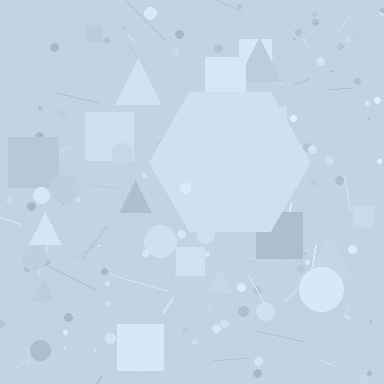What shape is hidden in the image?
A hexagon is hidden in the image.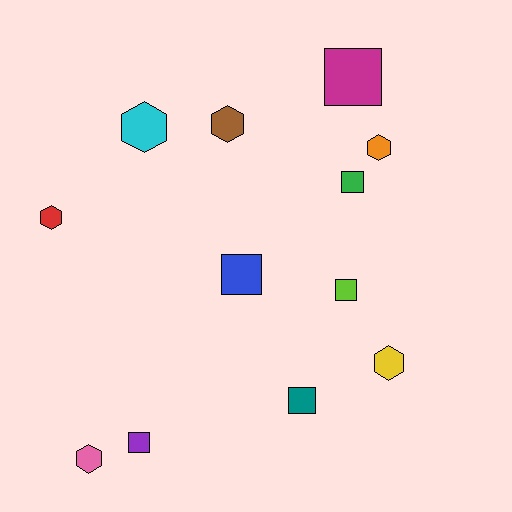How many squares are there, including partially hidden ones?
There are 6 squares.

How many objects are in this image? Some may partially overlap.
There are 12 objects.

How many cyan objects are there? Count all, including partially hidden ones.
There is 1 cyan object.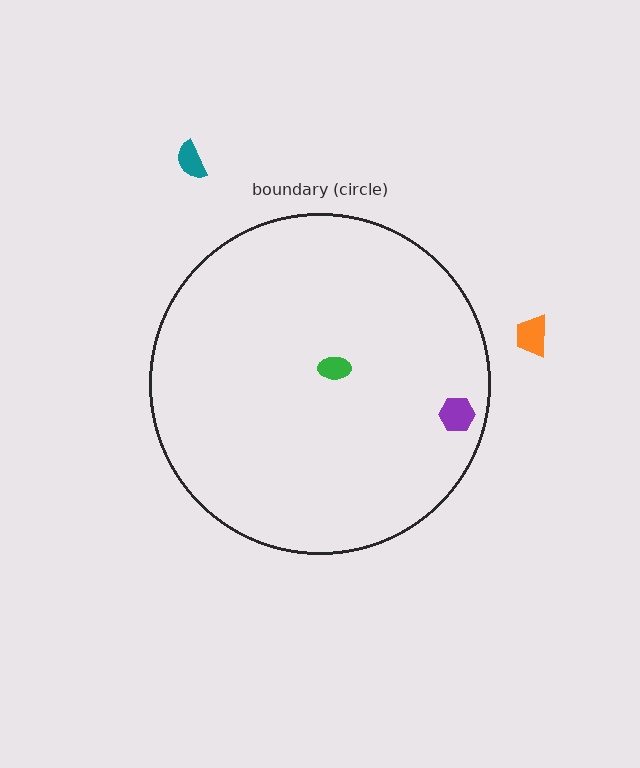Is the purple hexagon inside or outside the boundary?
Inside.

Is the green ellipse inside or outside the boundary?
Inside.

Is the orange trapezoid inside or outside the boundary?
Outside.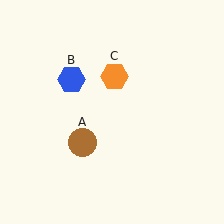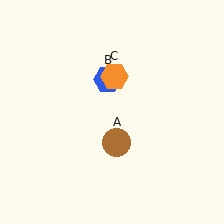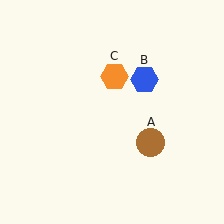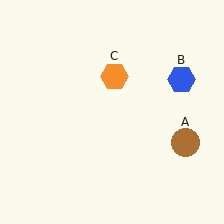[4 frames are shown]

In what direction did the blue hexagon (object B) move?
The blue hexagon (object B) moved right.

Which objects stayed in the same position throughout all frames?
Orange hexagon (object C) remained stationary.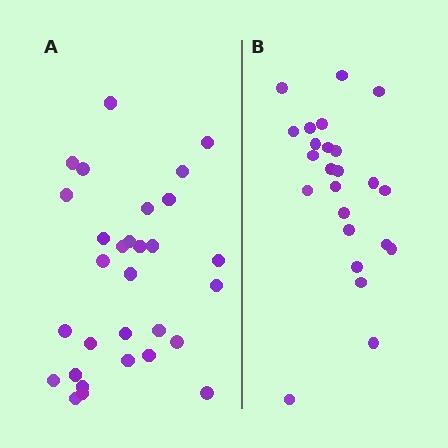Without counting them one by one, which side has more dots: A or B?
Region A (the left region) has more dots.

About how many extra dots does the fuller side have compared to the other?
Region A has about 6 more dots than region B.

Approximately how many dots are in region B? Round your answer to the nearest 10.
About 20 dots. (The exact count is 24, which rounds to 20.)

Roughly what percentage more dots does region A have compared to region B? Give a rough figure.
About 25% more.